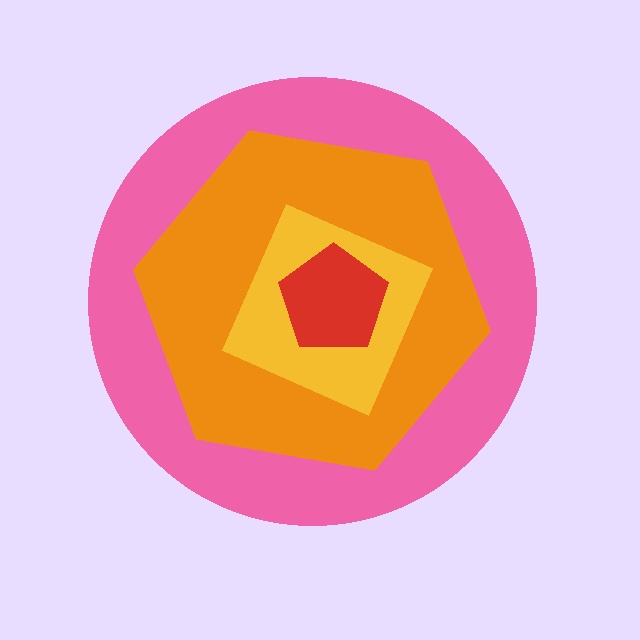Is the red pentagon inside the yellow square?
Yes.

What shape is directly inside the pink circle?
The orange hexagon.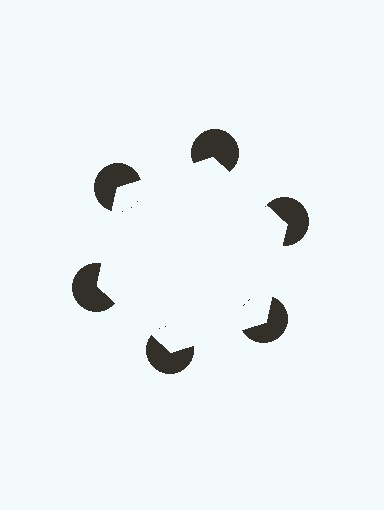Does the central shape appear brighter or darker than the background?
It typically appears slightly brighter than the background, even though no actual brightness change is drawn.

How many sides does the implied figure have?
6 sides.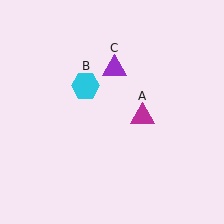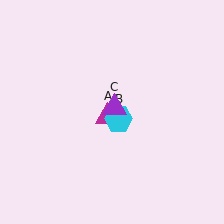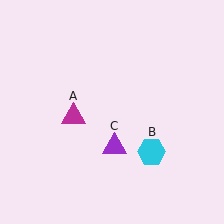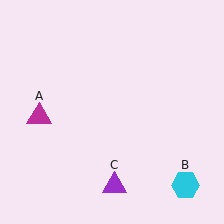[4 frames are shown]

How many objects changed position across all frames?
3 objects changed position: magenta triangle (object A), cyan hexagon (object B), purple triangle (object C).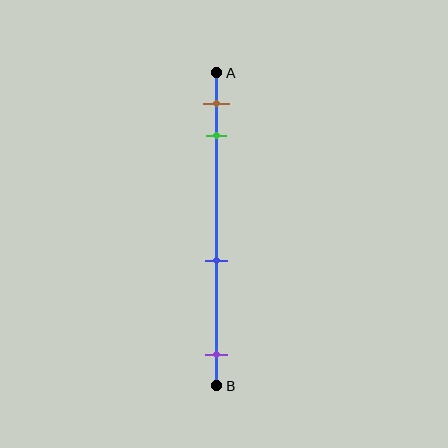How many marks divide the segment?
There are 4 marks dividing the segment.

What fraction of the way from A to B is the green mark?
The green mark is approximately 20% (0.2) of the way from A to B.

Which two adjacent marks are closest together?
The brown and green marks are the closest adjacent pair.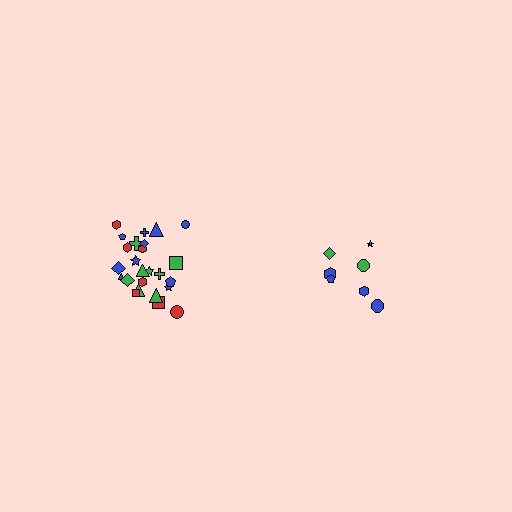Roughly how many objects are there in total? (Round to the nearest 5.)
Roughly 30 objects in total.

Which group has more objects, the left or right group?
The left group.